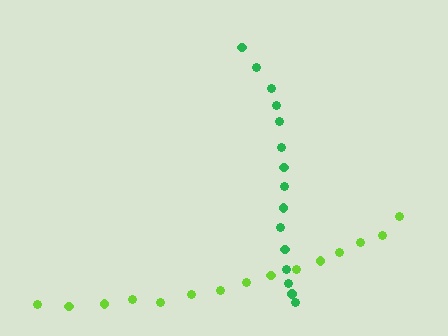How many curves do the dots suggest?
There are 2 distinct paths.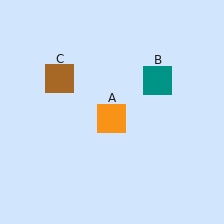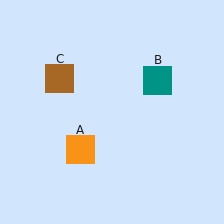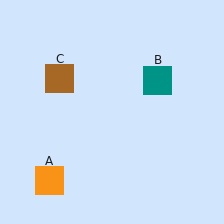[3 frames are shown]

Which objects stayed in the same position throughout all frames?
Teal square (object B) and brown square (object C) remained stationary.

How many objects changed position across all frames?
1 object changed position: orange square (object A).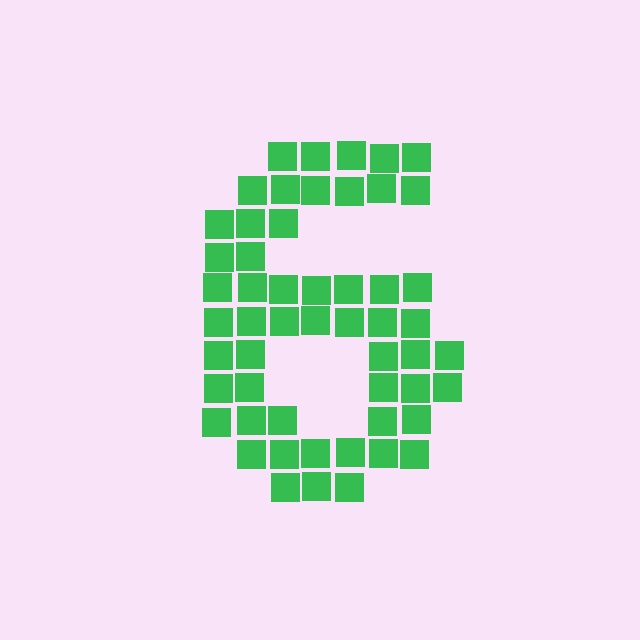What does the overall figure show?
The overall figure shows the digit 6.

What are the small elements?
The small elements are squares.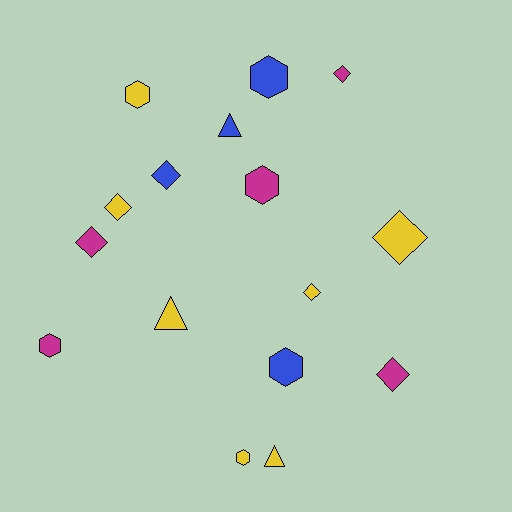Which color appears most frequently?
Yellow, with 7 objects.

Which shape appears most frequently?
Diamond, with 7 objects.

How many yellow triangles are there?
There are 2 yellow triangles.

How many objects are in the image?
There are 16 objects.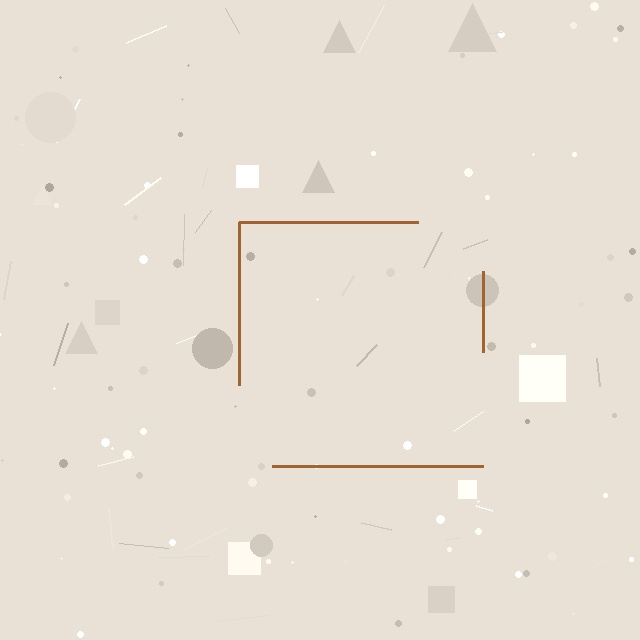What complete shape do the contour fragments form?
The contour fragments form a square.